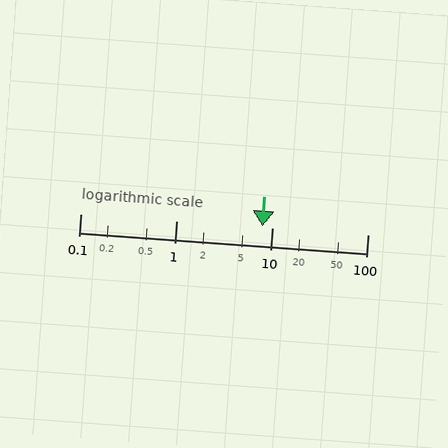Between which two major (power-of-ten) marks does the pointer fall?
The pointer is between 1 and 10.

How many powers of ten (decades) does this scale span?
The scale spans 3 decades, from 0.1 to 100.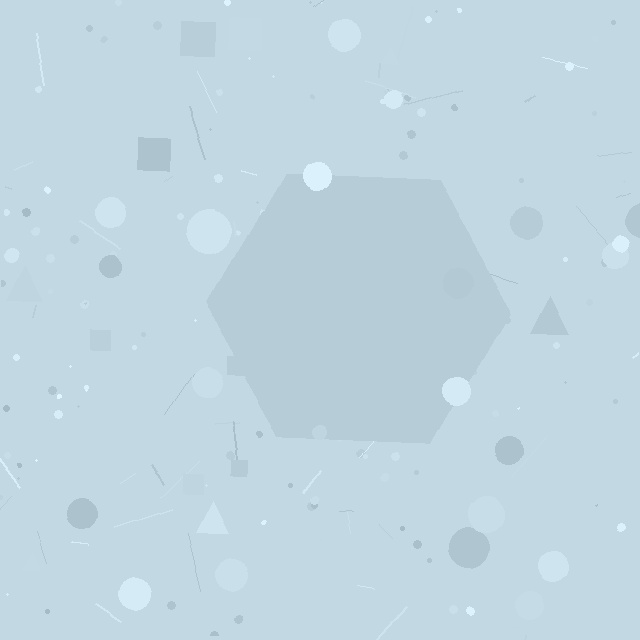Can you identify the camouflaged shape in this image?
The camouflaged shape is a hexagon.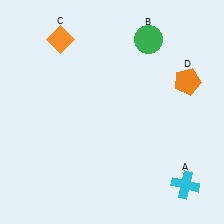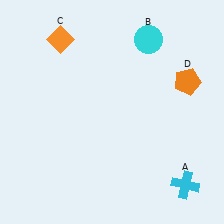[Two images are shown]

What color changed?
The circle (B) changed from green in Image 1 to cyan in Image 2.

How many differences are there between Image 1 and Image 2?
There is 1 difference between the two images.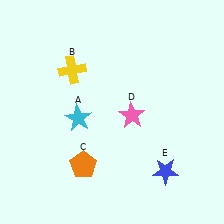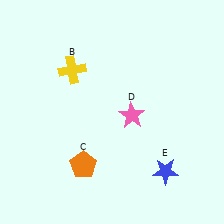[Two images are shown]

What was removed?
The cyan star (A) was removed in Image 2.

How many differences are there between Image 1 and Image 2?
There is 1 difference between the two images.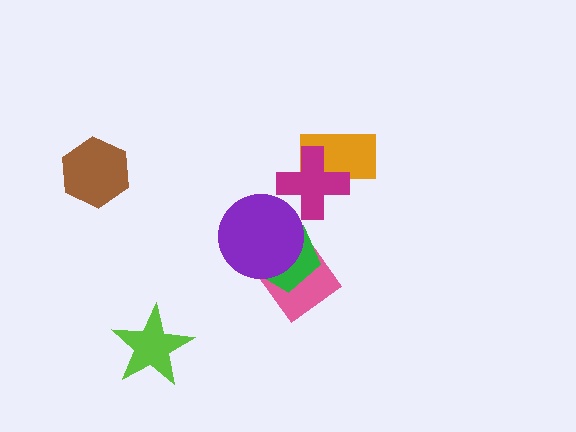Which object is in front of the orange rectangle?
The magenta cross is in front of the orange rectangle.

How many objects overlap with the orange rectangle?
1 object overlaps with the orange rectangle.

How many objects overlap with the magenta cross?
1 object overlaps with the magenta cross.